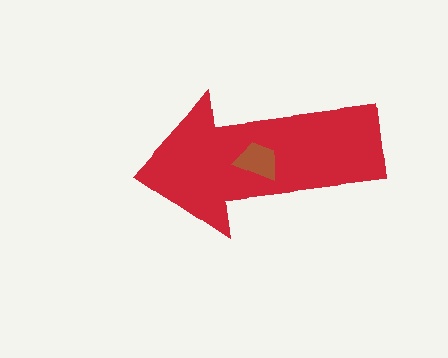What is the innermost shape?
The brown trapezoid.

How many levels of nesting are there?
2.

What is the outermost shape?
The red arrow.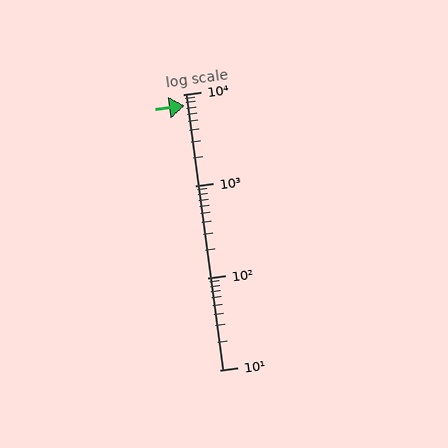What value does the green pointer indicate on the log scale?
The pointer indicates approximately 7600.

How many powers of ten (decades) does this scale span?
The scale spans 3 decades, from 10 to 10000.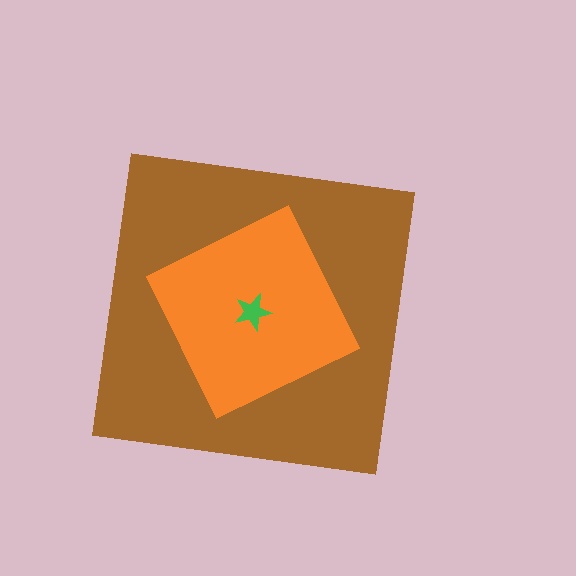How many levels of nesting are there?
3.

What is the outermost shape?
The brown square.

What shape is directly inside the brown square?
The orange square.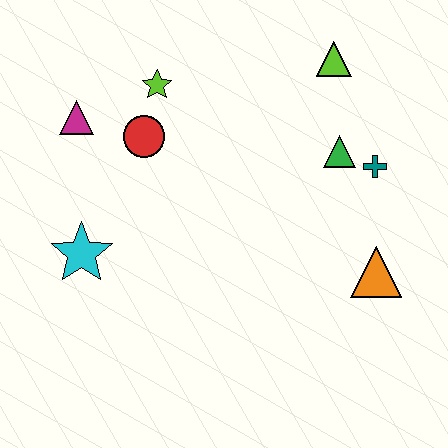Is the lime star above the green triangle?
Yes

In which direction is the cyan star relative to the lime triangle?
The cyan star is to the left of the lime triangle.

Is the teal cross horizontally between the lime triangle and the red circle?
No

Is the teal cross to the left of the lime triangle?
No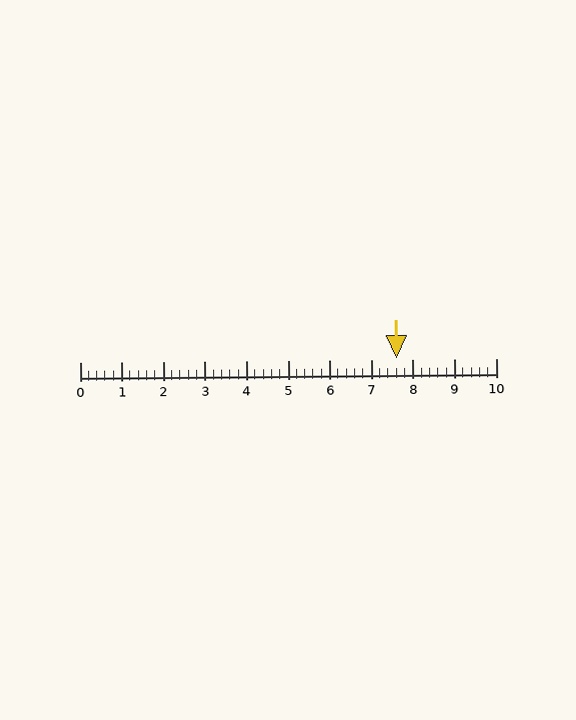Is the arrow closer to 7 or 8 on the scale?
The arrow is closer to 8.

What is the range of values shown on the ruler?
The ruler shows values from 0 to 10.